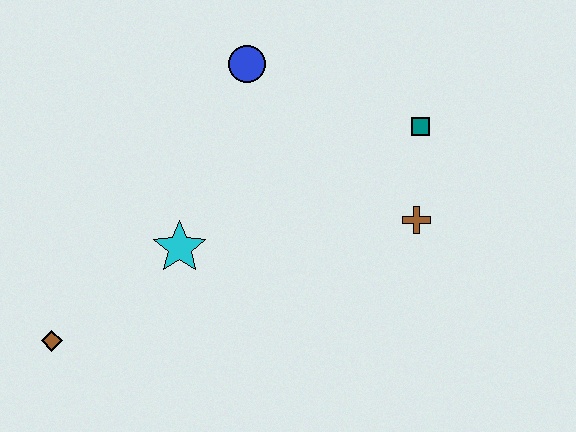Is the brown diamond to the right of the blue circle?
No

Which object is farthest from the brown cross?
The brown diamond is farthest from the brown cross.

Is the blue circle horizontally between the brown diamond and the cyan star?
No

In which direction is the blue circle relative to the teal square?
The blue circle is to the left of the teal square.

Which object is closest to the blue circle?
The teal square is closest to the blue circle.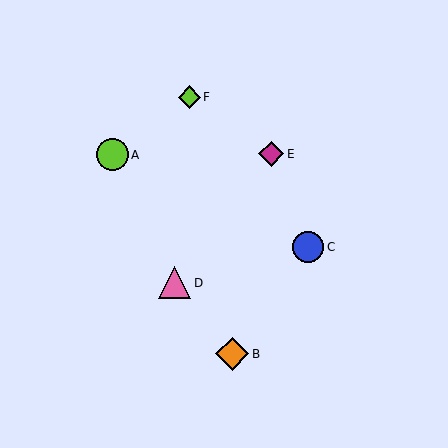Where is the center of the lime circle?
The center of the lime circle is at (113, 155).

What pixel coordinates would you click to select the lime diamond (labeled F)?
Click at (189, 97) to select the lime diamond F.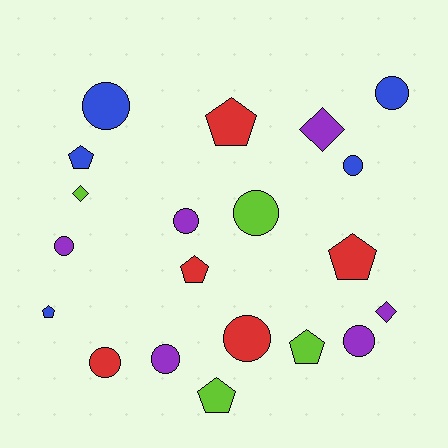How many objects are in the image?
There are 20 objects.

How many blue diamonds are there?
There are no blue diamonds.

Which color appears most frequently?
Purple, with 6 objects.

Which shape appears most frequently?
Circle, with 10 objects.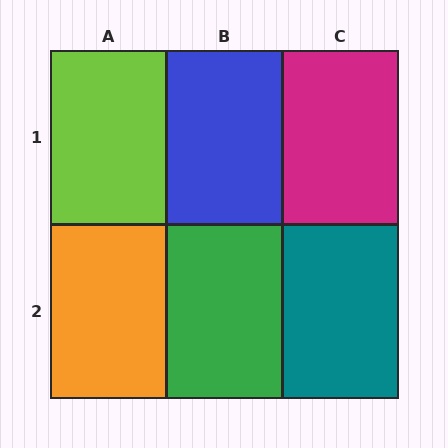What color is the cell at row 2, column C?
Teal.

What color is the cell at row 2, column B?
Green.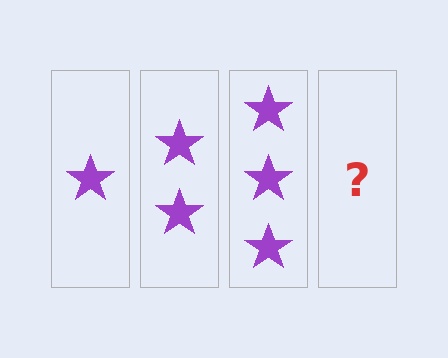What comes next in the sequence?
The next element should be 4 stars.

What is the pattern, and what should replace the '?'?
The pattern is that each step adds one more star. The '?' should be 4 stars.